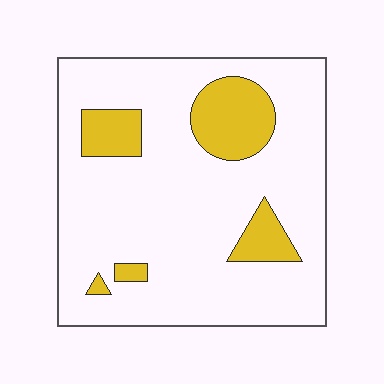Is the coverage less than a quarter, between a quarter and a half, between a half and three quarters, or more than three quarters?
Less than a quarter.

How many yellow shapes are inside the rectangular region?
5.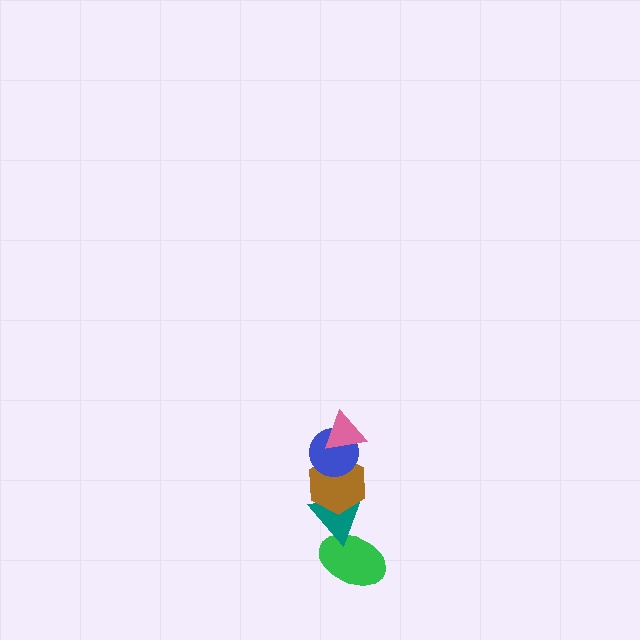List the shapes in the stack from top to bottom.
From top to bottom: the pink triangle, the blue circle, the brown hexagon, the teal triangle, the green ellipse.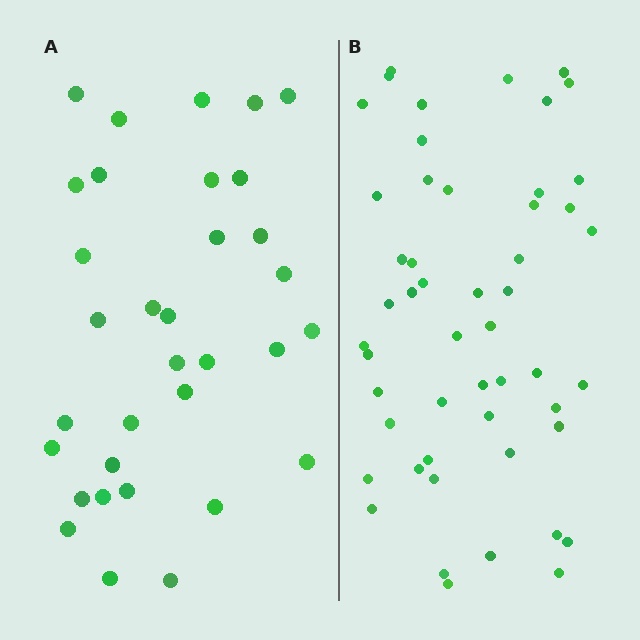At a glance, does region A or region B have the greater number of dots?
Region B (the right region) has more dots.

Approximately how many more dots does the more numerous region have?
Region B has approximately 20 more dots than region A.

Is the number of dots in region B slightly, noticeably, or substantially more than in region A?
Region B has substantially more. The ratio is roughly 1.5 to 1.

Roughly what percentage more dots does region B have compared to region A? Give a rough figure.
About 55% more.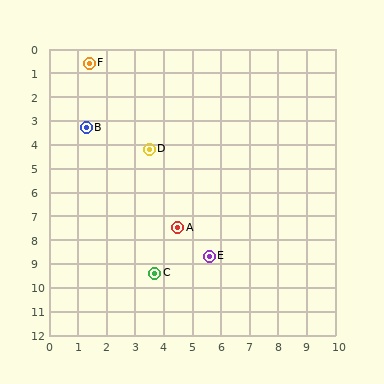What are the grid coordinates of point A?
Point A is at approximately (4.5, 7.5).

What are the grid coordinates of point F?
Point F is at approximately (1.4, 0.6).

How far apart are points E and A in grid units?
Points E and A are about 1.6 grid units apart.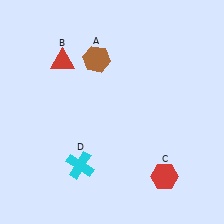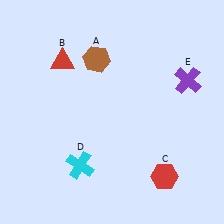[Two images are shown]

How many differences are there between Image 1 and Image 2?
There is 1 difference between the two images.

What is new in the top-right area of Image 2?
A purple cross (E) was added in the top-right area of Image 2.